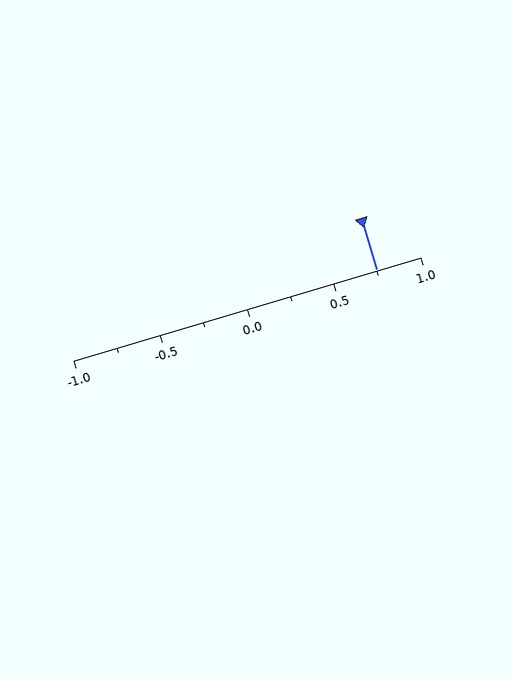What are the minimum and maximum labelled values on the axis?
The axis runs from -1.0 to 1.0.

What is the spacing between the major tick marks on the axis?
The major ticks are spaced 0.5 apart.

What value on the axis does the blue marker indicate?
The marker indicates approximately 0.75.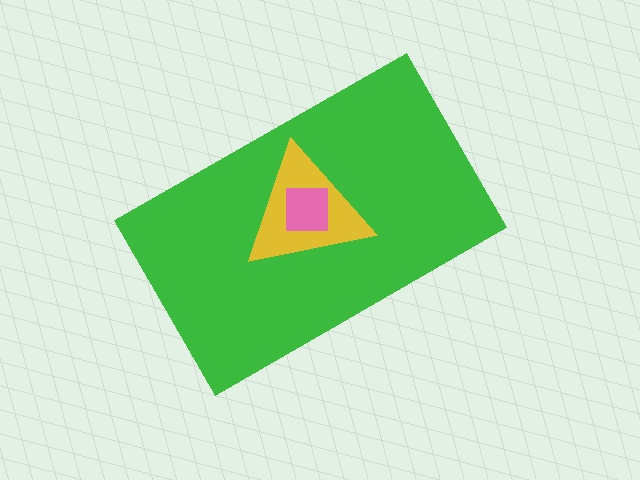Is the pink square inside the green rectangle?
Yes.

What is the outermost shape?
The green rectangle.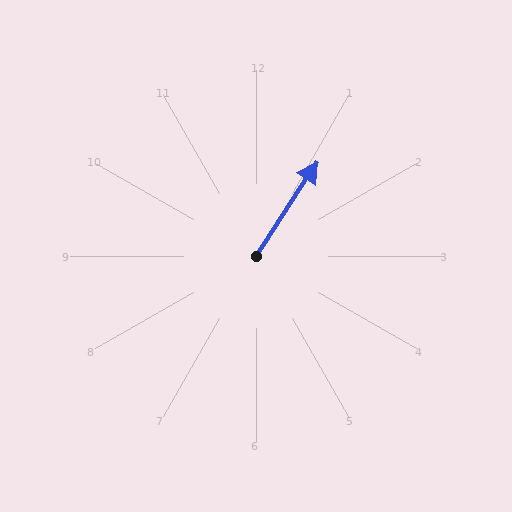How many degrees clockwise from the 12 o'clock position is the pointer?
Approximately 33 degrees.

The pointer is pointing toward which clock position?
Roughly 1 o'clock.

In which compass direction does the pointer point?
Northeast.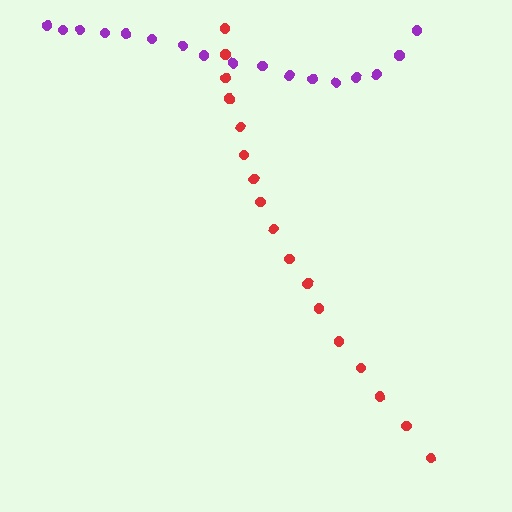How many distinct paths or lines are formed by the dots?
There are 2 distinct paths.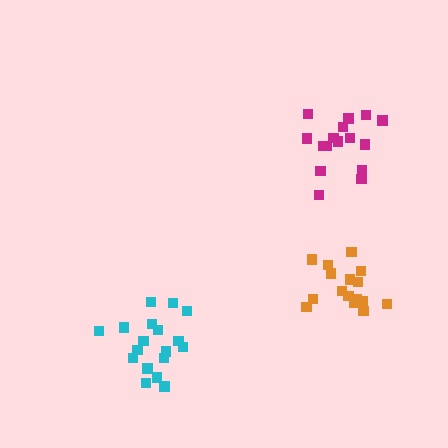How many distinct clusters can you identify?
There are 3 distinct clusters.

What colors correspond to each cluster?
The clusters are colored: cyan, orange, magenta.